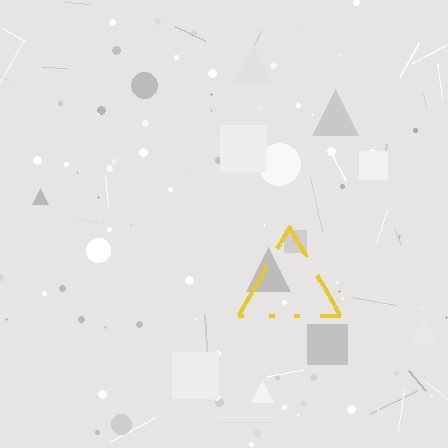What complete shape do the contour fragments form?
The contour fragments form a triangle.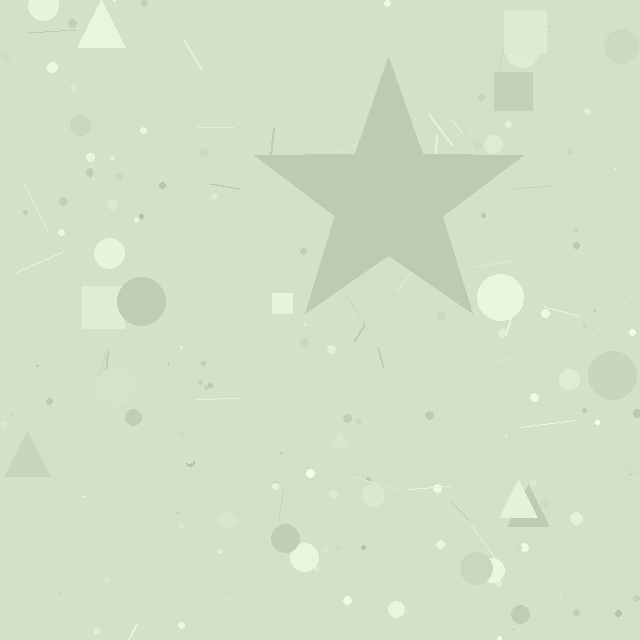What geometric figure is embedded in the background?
A star is embedded in the background.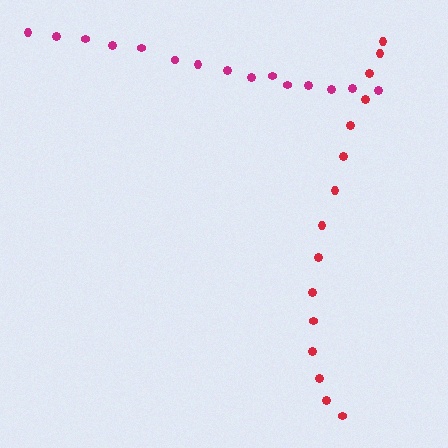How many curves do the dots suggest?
There are 2 distinct paths.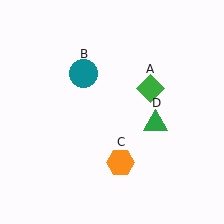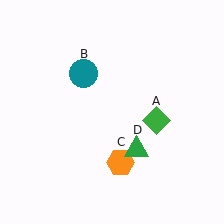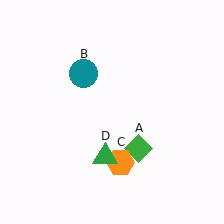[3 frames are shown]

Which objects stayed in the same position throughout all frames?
Teal circle (object B) and orange hexagon (object C) remained stationary.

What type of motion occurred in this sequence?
The green diamond (object A), green triangle (object D) rotated clockwise around the center of the scene.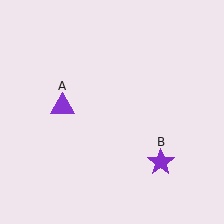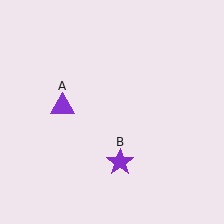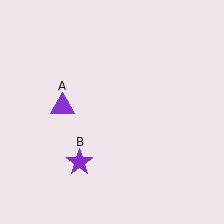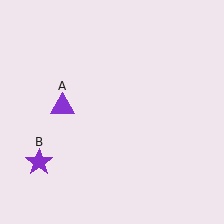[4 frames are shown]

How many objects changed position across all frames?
1 object changed position: purple star (object B).